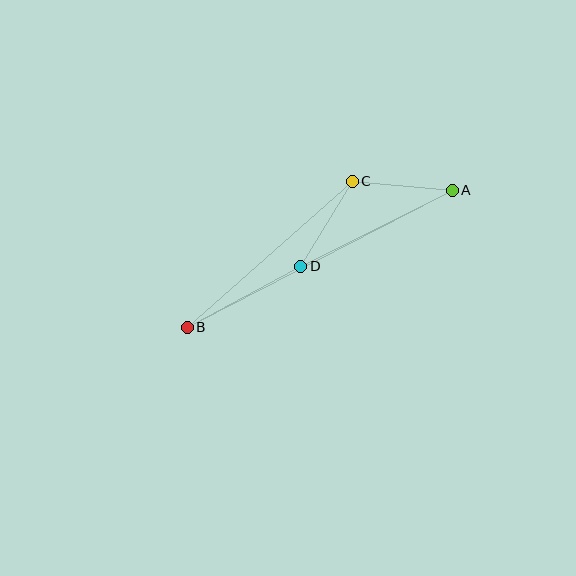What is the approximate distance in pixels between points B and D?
The distance between B and D is approximately 129 pixels.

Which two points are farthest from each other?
Points A and B are farthest from each other.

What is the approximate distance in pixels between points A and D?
The distance between A and D is approximately 169 pixels.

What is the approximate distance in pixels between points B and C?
The distance between B and C is approximately 220 pixels.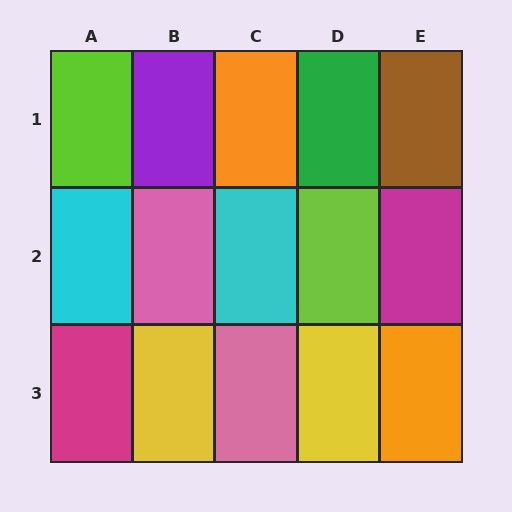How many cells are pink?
2 cells are pink.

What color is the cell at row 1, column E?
Brown.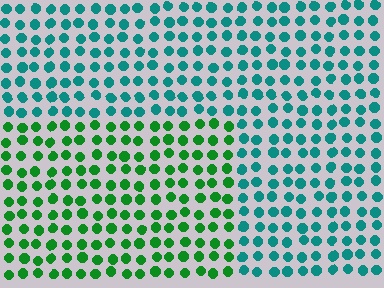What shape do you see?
I see a rectangle.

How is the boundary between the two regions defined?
The boundary is defined purely by a slight shift in hue (about 47 degrees). Spacing, size, and orientation are identical on both sides.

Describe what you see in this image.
The image is filled with small teal elements in a uniform arrangement. A rectangle-shaped region is visible where the elements are tinted to a slightly different hue, forming a subtle color boundary.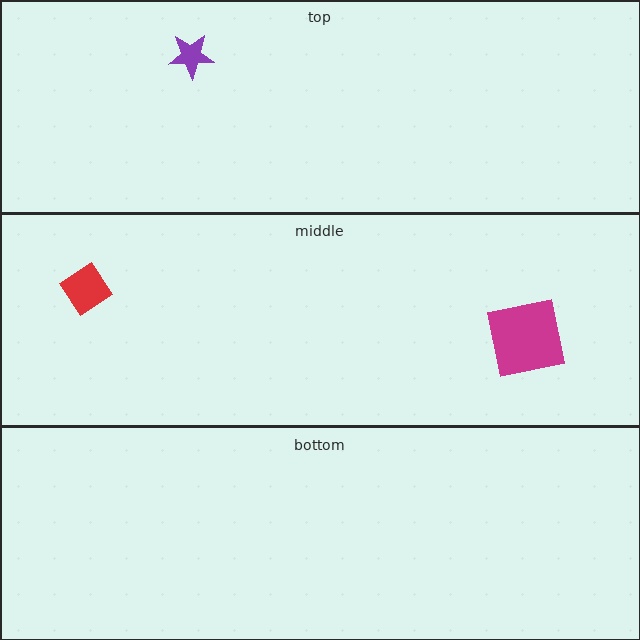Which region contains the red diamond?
The middle region.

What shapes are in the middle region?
The red diamond, the magenta square.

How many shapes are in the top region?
1.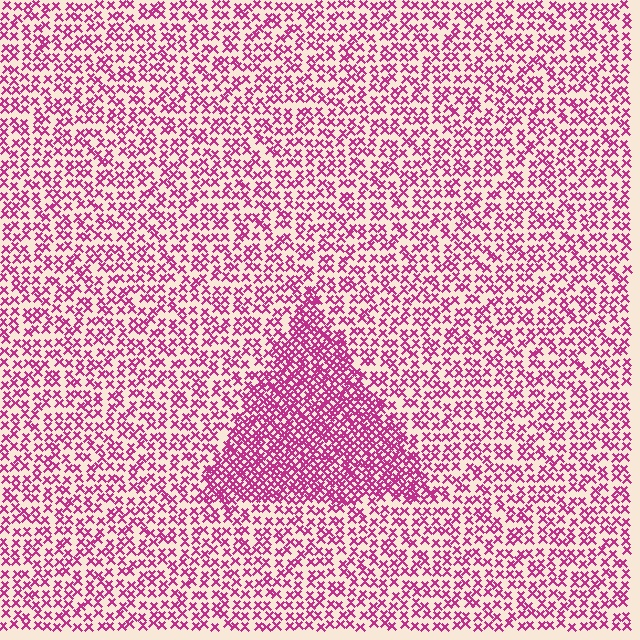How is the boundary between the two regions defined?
The boundary is defined by a change in element density (approximately 2.0x ratio). All elements are the same color, size, and shape.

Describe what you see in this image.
The image contains small magenta elements arranged at two different densities. A triangle-shaped region is visible where the elements are more densely packed than the surrounding area.